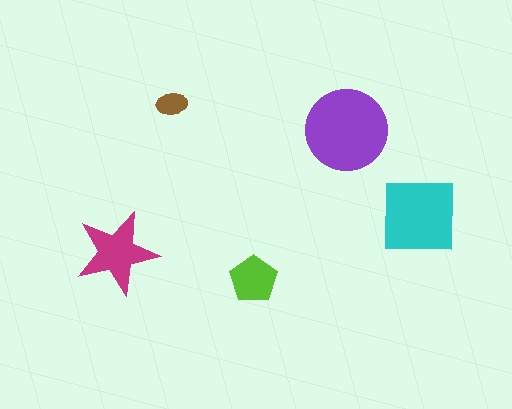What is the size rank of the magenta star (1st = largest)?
3rd.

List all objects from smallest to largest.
The brown ellipse, the lime pentagon, the magenta star, the cyan square, the purple circle.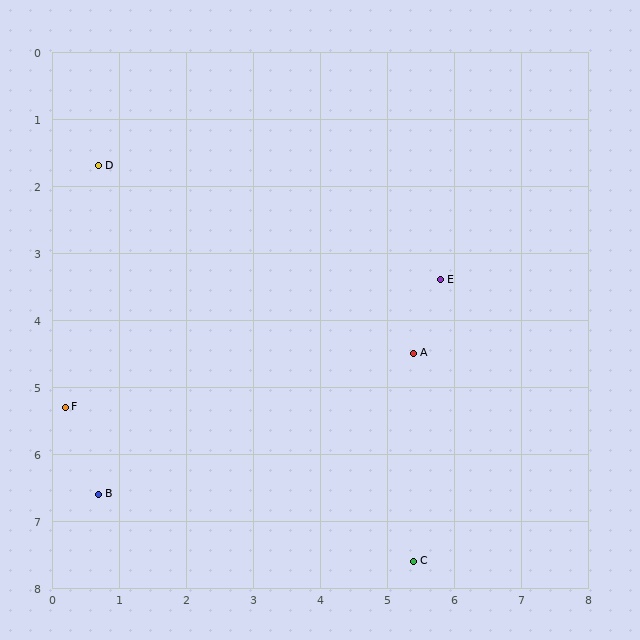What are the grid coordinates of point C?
Point C is at approximately (5.4, 7.6).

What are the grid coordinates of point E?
Point E is at approximately (5.8, 3.4).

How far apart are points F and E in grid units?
Points F and E are about 5.9 grid units apart.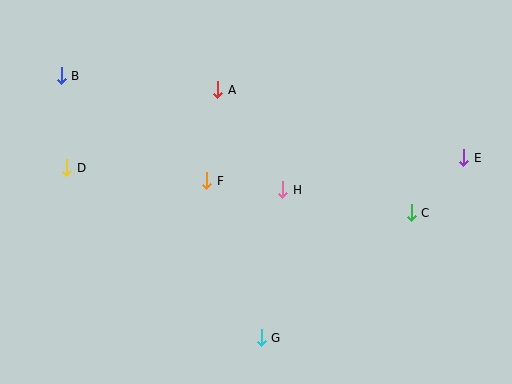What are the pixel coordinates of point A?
Point A is at (218, 90).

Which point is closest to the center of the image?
Point H at (283, 190) is closest to the center.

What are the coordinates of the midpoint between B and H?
The midpoint between B and H is at (172, 133).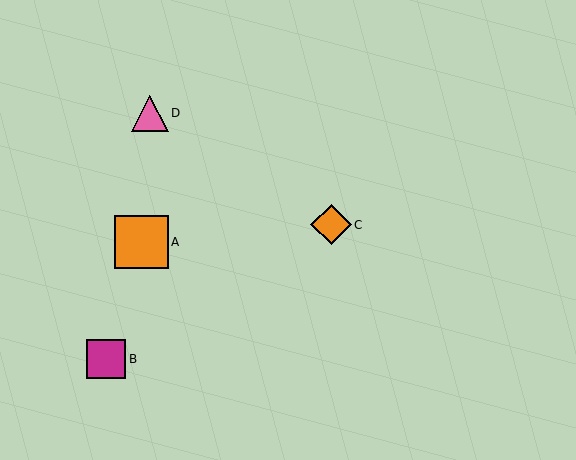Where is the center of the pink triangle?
The center of the pink triangle is at (150, 113).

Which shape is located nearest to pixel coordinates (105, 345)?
The magenta square (labeled B) at (106, 359) is nearest to that location.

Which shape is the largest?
The orange square (labeled A) is the largest.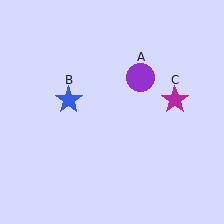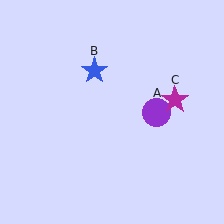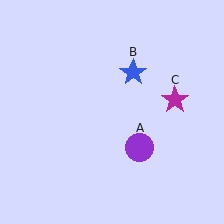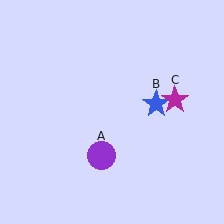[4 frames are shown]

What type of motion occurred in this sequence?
The purple circle (object A), blue star (object B) rotated clockwise around the center of the scene.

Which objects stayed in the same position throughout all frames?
Magenta star (object C) remained stationary.